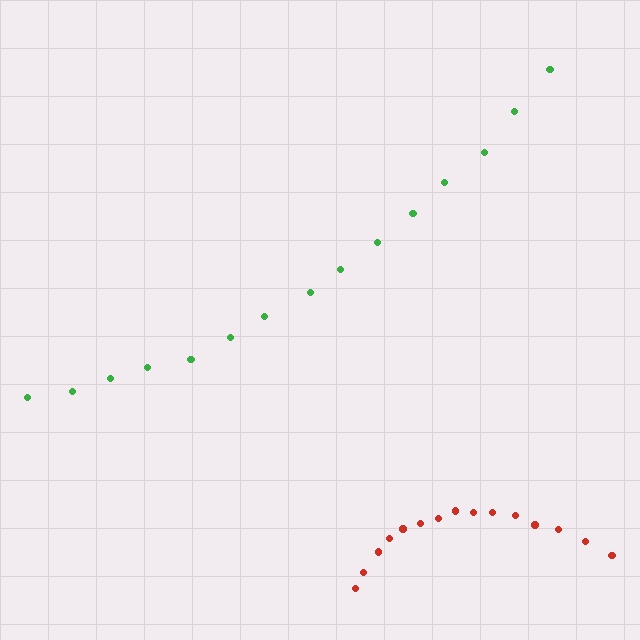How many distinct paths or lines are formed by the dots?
There are 2 distinct paths.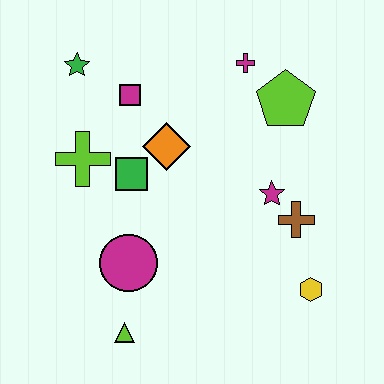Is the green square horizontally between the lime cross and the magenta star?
Yes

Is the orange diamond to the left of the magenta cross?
Yes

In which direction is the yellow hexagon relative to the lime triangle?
The yellow hexagon is to the right of the lime triangle.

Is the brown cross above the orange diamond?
No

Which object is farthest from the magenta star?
The green star is farthest from the magenta star.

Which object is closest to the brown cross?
The magenta star is closest to the brown cross.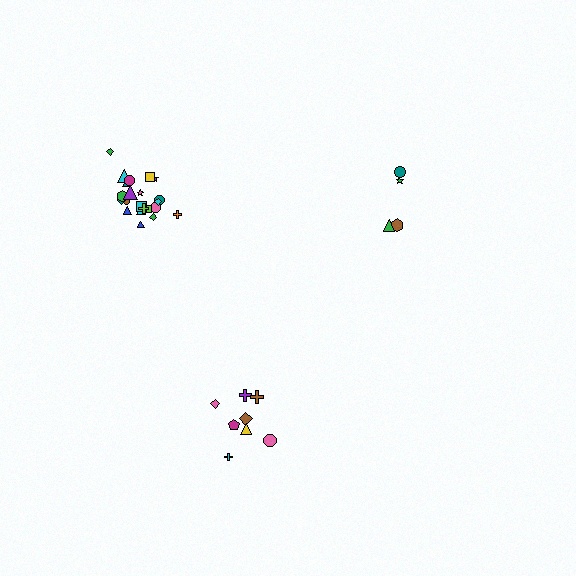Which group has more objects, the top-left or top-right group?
The top-left group.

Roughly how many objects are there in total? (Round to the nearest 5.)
Roughly 35 objects in total.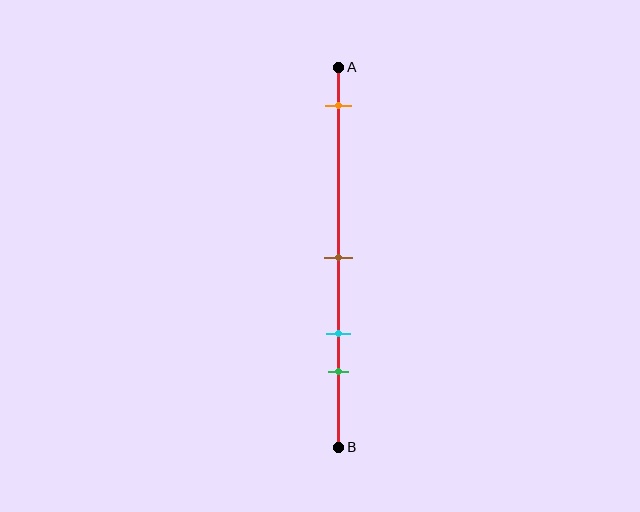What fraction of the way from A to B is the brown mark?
The brown mark is approximately 50% (0.5) of the way from A to B.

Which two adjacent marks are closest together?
The cyan and green marks are the closest adjacent pair.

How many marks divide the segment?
There are 4 marks dividing the segment.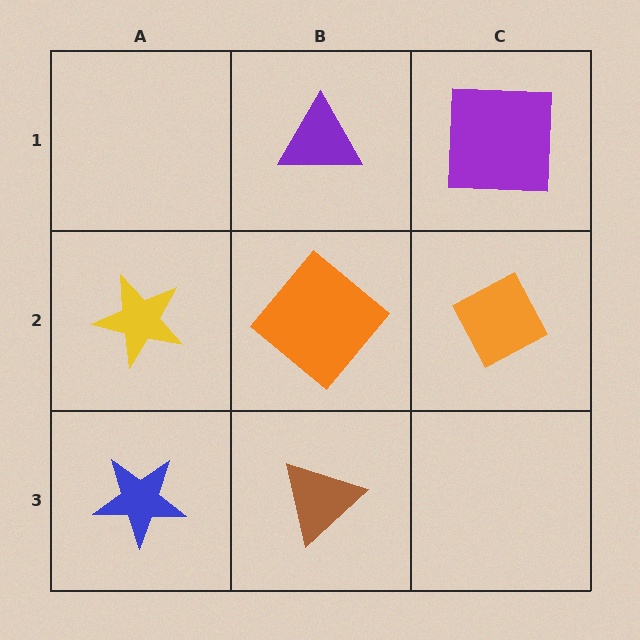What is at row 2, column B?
An orange diamond.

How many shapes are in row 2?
3 shapes.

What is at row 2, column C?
An orange diamond.